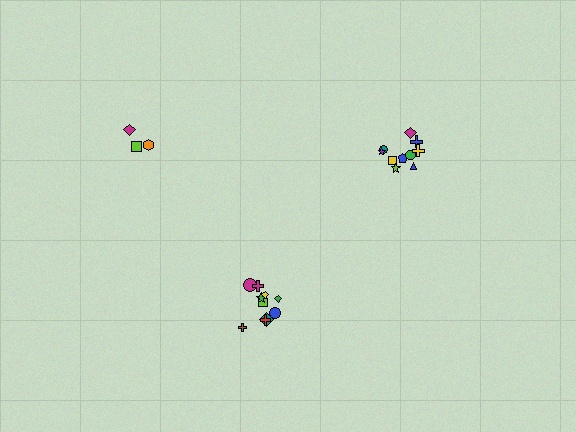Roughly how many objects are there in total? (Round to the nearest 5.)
Roughly 25 objects in total.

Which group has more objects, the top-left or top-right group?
The top-right group.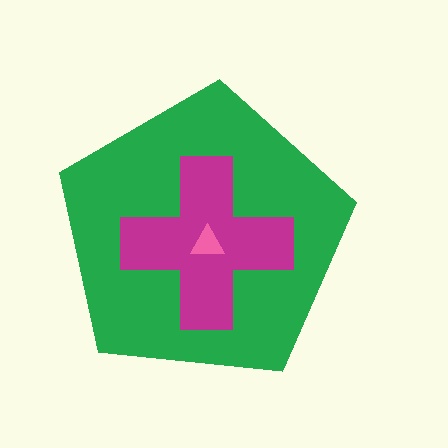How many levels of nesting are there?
3.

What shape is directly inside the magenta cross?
The pink triangle.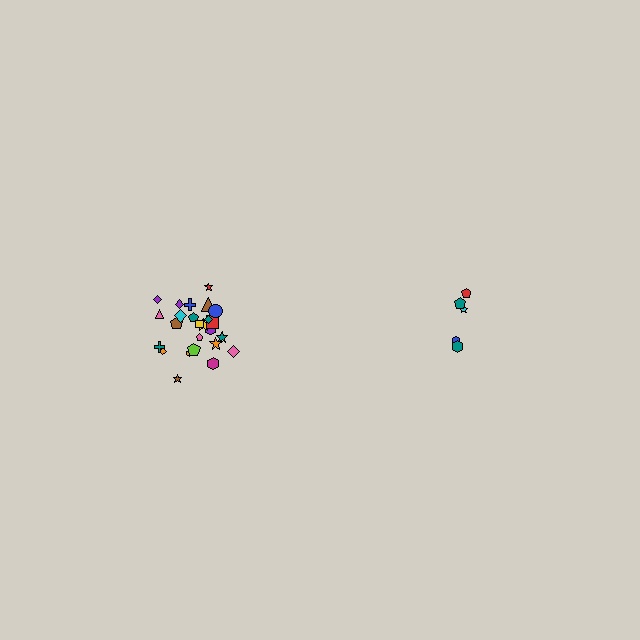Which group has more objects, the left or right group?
The left group.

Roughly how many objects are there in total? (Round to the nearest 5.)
Roughly 30 objects in total.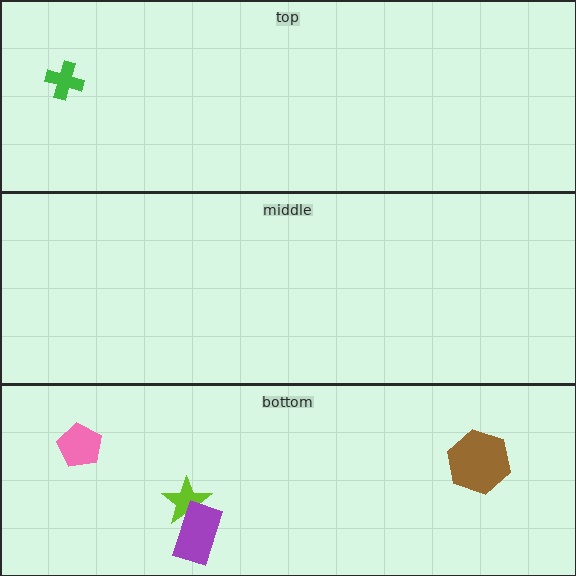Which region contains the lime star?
The bottom region.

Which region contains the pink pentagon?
The bottom region.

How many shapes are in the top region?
1.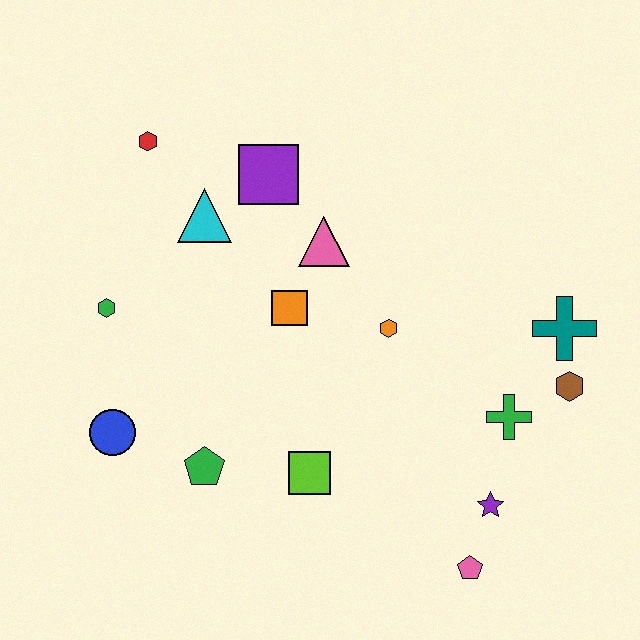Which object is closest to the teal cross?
The brown hexagon is closest to the teal cross.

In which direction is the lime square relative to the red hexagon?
The lime square is below the red hexagon.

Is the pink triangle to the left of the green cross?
Yes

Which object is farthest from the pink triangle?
The pink pentagon is farthest from the pink triangle.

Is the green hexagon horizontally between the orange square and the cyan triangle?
No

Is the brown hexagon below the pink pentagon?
No